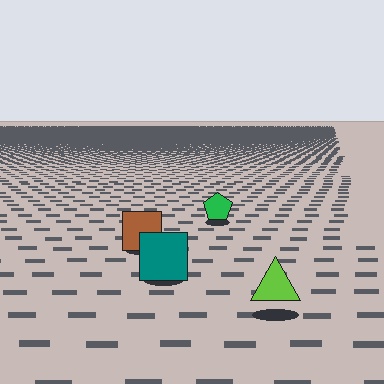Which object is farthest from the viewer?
The green pentagon is farthest from the viewer. It appears smaller and the ground texture around it is denser.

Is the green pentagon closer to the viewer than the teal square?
No. The teal square is closer — you can tell from the texture gradient: the ground texture is coarser near it.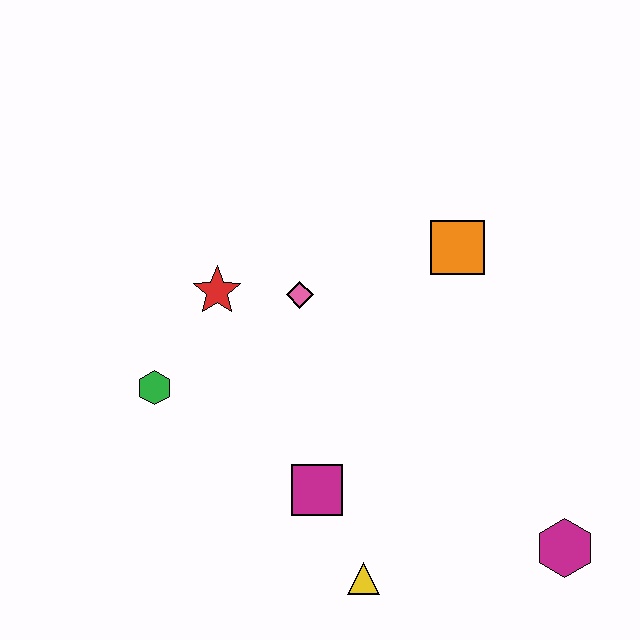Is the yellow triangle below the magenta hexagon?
Yes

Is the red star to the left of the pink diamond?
Yes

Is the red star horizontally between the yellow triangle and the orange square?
No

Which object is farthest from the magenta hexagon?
The green hexagon is farthest from the magenta hexagon.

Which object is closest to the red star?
The pink diamond is closest to the red star.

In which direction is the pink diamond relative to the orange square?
The pink diamond is to the left of the orange square.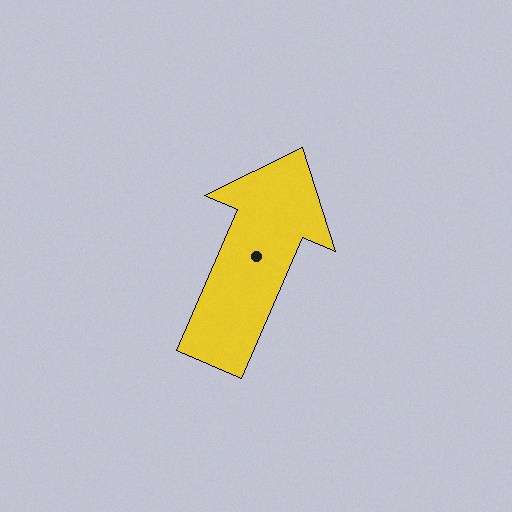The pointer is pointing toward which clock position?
Roughly 1 o'clock.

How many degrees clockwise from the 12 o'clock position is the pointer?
Approximately 23 degrees.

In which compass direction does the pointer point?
Northeast.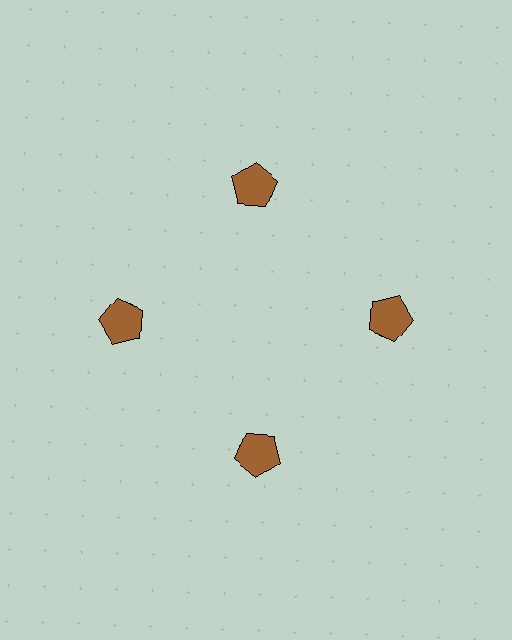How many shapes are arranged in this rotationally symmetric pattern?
There are 4 shapes, arranged in 4 groups of 1.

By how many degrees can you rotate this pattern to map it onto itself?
The pattern maps onto itself every 90 degrees of rotation.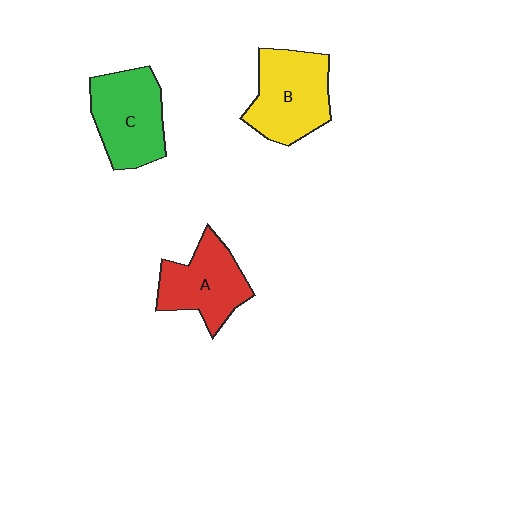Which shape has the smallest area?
Shape A (red).